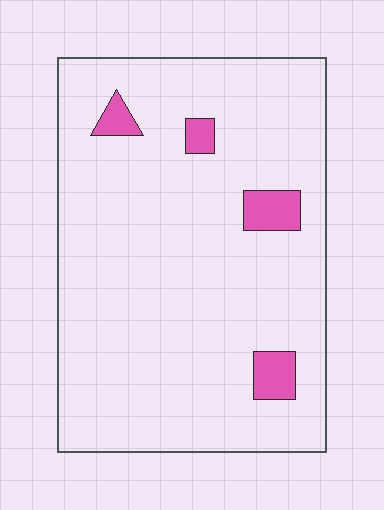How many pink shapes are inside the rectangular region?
4.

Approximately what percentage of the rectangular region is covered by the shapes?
Approximately 5%.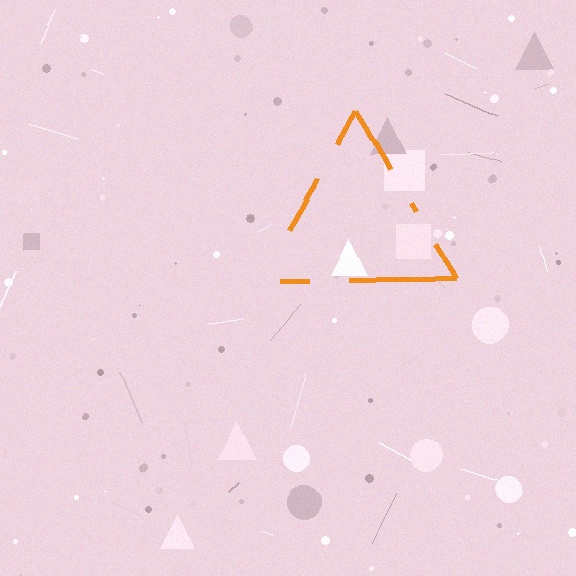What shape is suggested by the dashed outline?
The dashed outline suggests a triangle.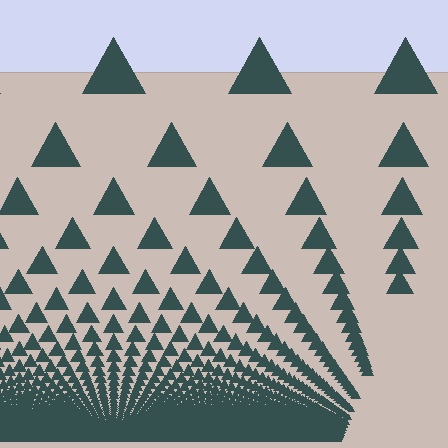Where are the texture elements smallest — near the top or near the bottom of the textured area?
Near the bottom.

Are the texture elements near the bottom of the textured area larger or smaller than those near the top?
Smaller. The gradient is inverted — elements near the bottom are smaller and denser.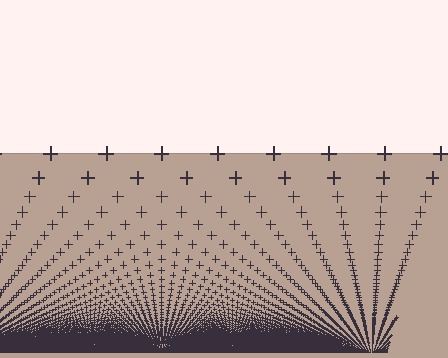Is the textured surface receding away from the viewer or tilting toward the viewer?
The surface appears to tilt toward the viewer. Texture elements get larger and sparser toward the top.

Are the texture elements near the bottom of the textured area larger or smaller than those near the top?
Smaller. The gradient is inverted — elements near the bottom are smaller and denser.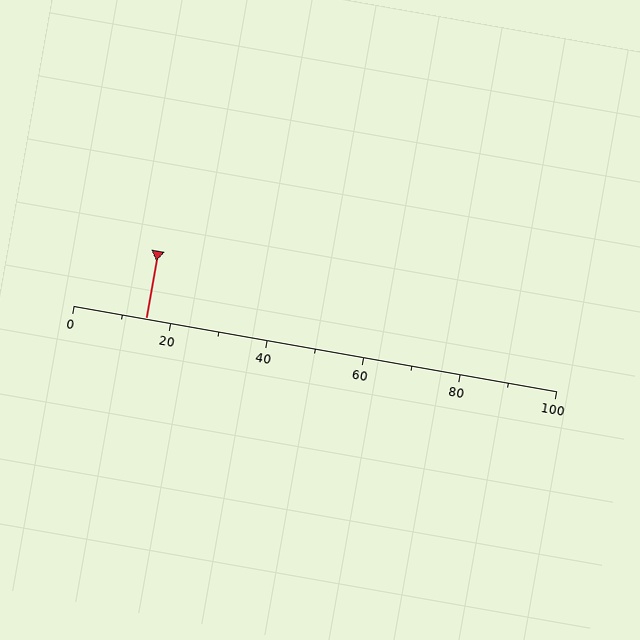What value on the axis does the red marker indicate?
The marker indicates approximately 15.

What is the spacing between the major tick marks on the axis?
The major ticks are spaced 20 apart.